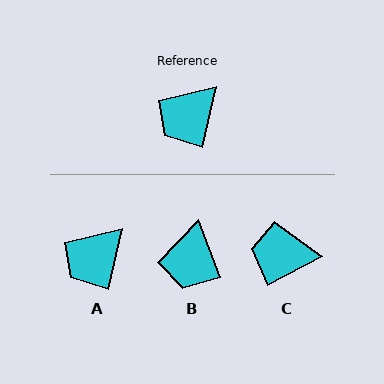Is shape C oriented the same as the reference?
No, it is off by about 49 degrees.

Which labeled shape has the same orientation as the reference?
A.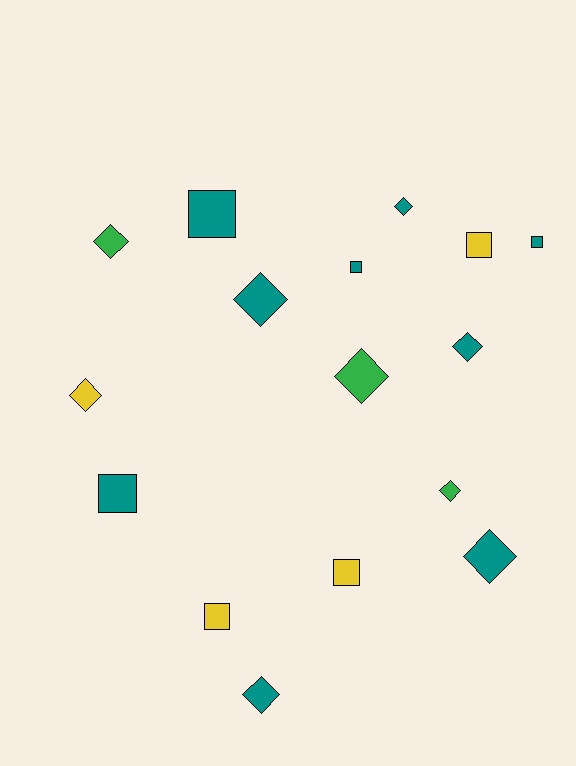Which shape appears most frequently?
Diamond, with 9 objects.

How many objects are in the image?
There are 16 objects.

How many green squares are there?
There are no green squares.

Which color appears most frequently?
Teal, with 9 objects.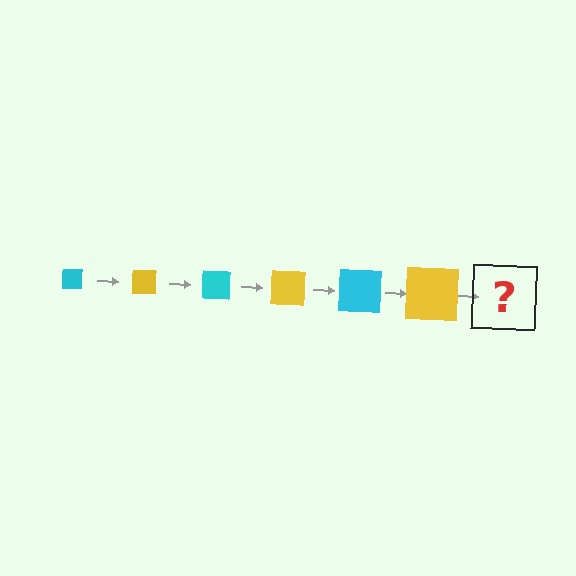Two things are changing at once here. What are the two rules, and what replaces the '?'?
The two rules are that the square grows larger each step and the color cycles through cyan and yellow. The '?' should be a cyan square, larger than the previous one.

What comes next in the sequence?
The next element should be a cyan square, larger than the previous one.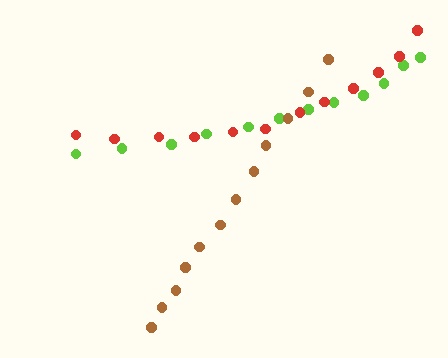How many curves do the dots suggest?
There are 3 distinct paths.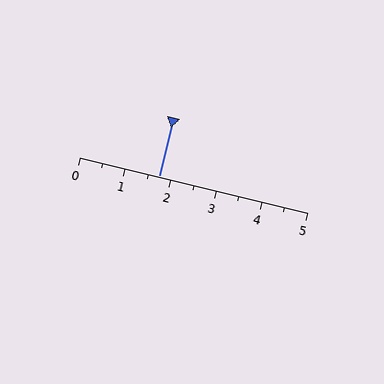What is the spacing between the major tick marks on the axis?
The major ticks are spaced 1 apart.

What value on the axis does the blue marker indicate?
The marker indicates approximately 1.8.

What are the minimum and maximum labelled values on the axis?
The axis runs from 0 to 5.